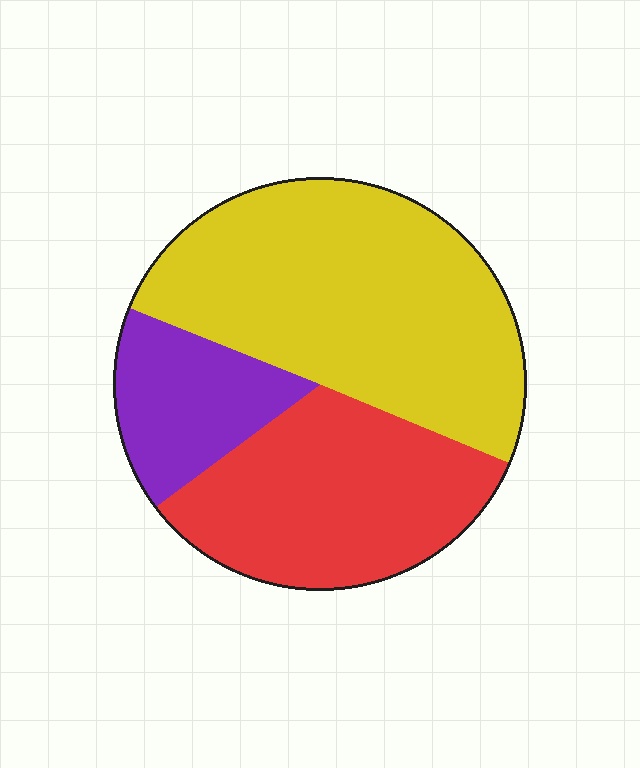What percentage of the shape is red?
Red takes up about one third (1/3) of the shape.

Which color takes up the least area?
Purple, at roughly 15%.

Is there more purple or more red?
Red.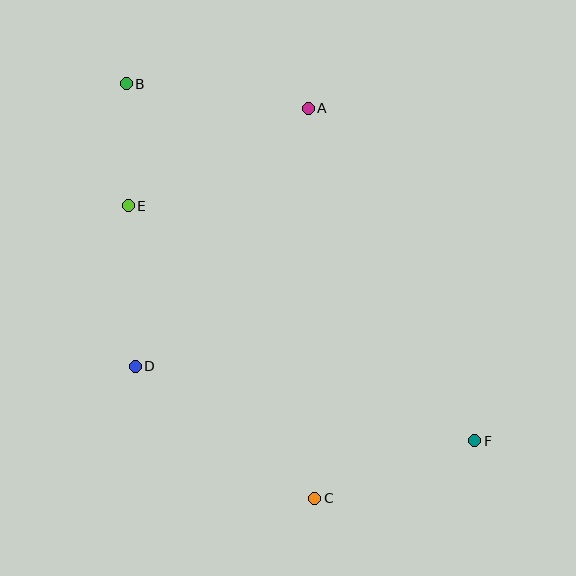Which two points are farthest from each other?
Points B and F are farthest from each other.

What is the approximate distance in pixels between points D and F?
The distance between D and F is approximately 347 pixels.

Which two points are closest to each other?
Points B and E are closest to each other.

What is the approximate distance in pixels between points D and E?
The distance between D and E is approximately 161 pixels.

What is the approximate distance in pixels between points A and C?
The distance between A and C is approximately 390 pixels.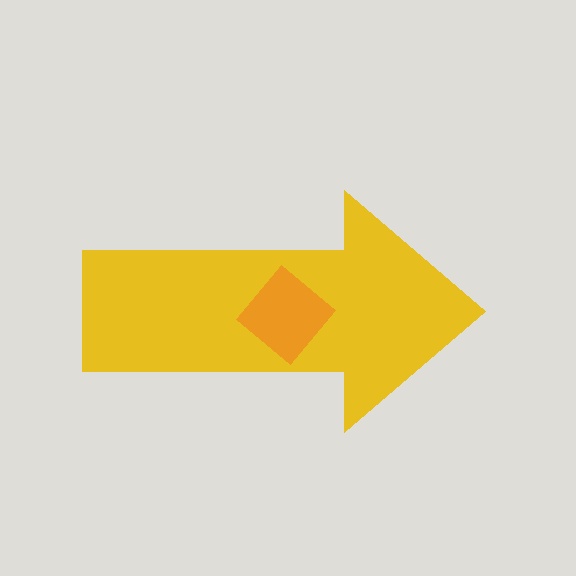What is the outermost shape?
The yellow arrow.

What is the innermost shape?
The orange diamond.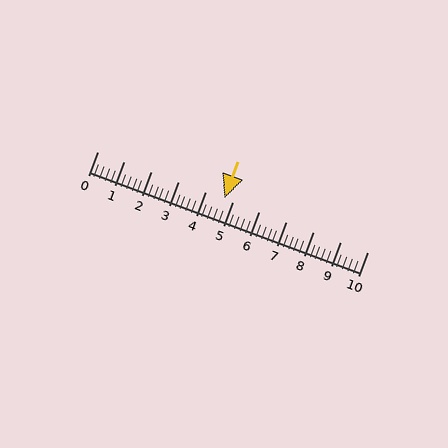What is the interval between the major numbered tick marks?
The major tick marks are spaced 1 units apart.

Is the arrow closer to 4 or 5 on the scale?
The arrow is closer to 5.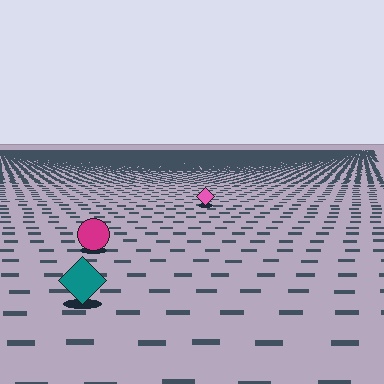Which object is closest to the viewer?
The teal diamond is closest. The texture marks near it are larger and more spread out.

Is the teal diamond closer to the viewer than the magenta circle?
Yes. The teal diamond is closer — you can tell from the texture gradient: the ground texture is coarser near it.